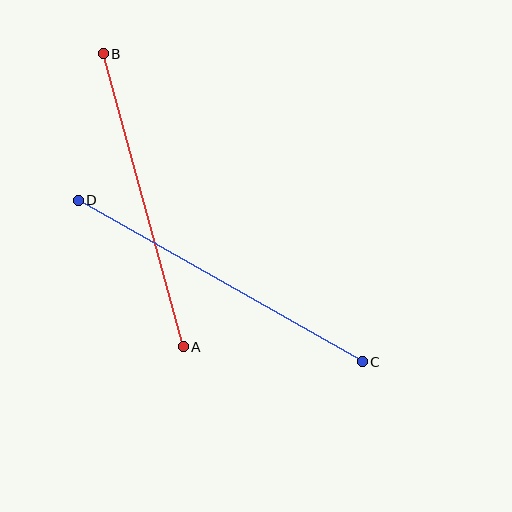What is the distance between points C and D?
The distance is approximately 327 pixels.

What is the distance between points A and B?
The distance is approximately 304 pixels.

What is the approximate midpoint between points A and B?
The midpoint is at approximately (143, 200) pixels.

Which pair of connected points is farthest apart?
Points C and D are farthest apart.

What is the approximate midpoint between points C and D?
The midpoint is at approximately (220, 281) pixels.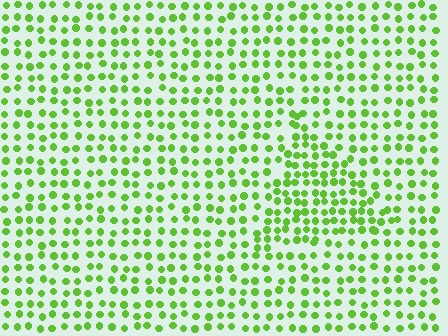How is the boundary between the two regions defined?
The boundary is defined by a change in element density (approximately 1.6x ratio). All elements are the same color, size, and shape.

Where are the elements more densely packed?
The elements are more densely packed inside the triangle boundary.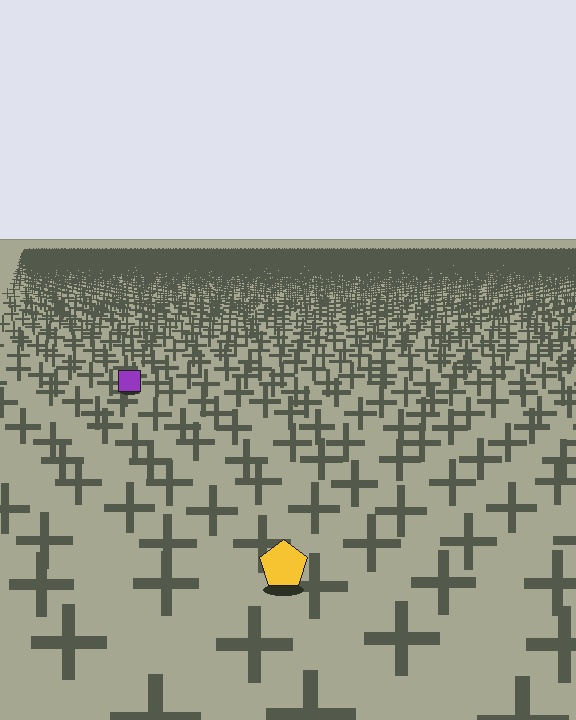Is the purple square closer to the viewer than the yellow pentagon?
No. The yellow pentagon is closer — you can tell from the texture gradient: the ground texture is coarser near it.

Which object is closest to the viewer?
The yellow pentagon is closest. The texture marks near it are larger and more spread out.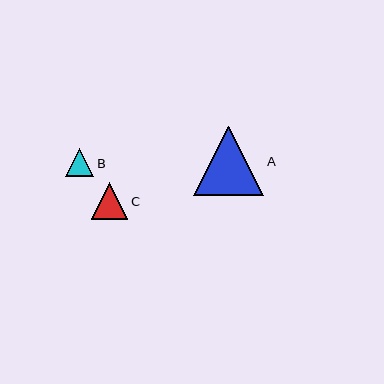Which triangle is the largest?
Triangle A is the largest with a size of approximately 70 pixels.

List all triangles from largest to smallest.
From largest to smallest: A, C, B.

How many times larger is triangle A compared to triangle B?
Triangle A is approximately 2.5 times the size of triangle B.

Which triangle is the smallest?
Triangle B is the smallest with a size of approximately 28 pixels.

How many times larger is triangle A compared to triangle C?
Triangle A is approximately 1.9 times the size of triangle C.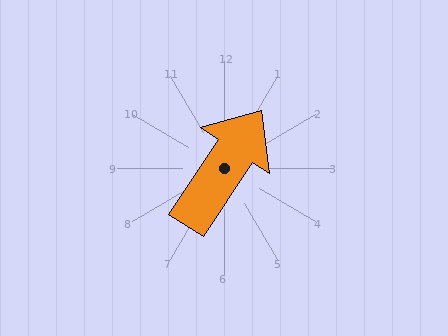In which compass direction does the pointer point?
Northeast.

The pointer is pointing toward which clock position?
Roughly 1 o'clock.